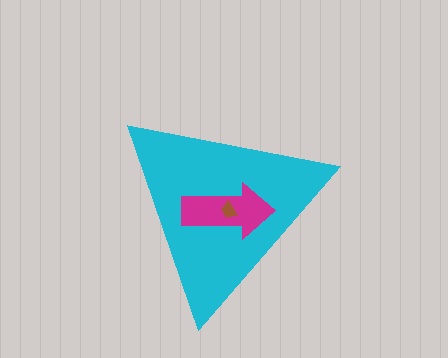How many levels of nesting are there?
3.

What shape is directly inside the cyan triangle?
The magenta arrow.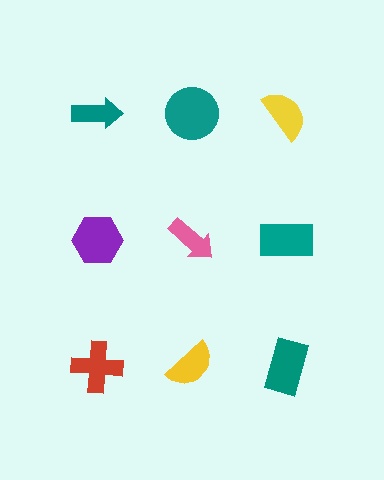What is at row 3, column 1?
A red cross.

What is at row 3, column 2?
A yellow semicircle.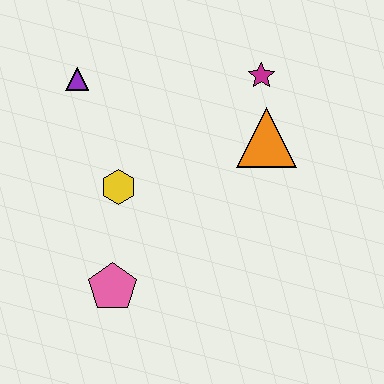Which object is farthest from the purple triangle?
The pink pentagon is farthest from the purple triangle.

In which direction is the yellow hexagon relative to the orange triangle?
The yellow hexagon is to the left of the orange triangle.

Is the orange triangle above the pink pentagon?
Yes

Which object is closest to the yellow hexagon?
The pink pentagon is closest to the yellow hexagon.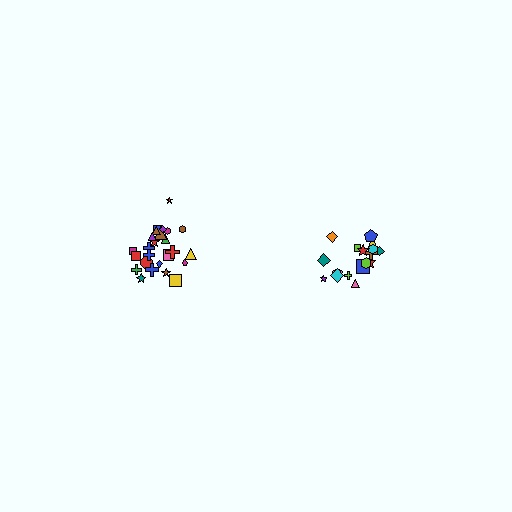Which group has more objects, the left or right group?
The left group.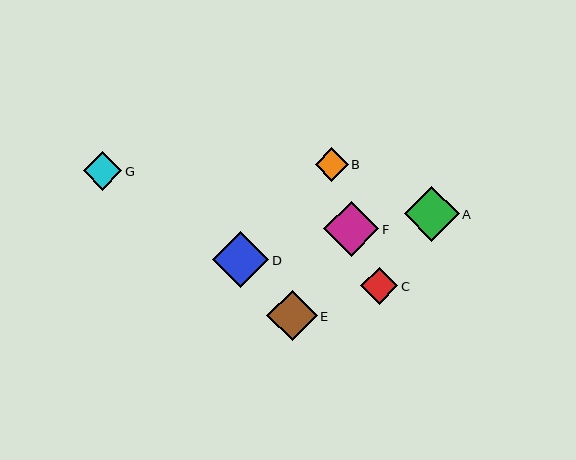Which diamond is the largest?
Diamond D is the largest with a size of approximately 56 pixels.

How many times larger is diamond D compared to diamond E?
Diamond D is approximately 1.1 times the size of diamond E.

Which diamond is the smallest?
Diamond B is the smallest with a size of approximately 33 pixels.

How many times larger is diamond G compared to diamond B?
Diamond G is approximately 1.2 times the size of diamond B.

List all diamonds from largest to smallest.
From largest to smallest: D, F, A, E, G, C, B.